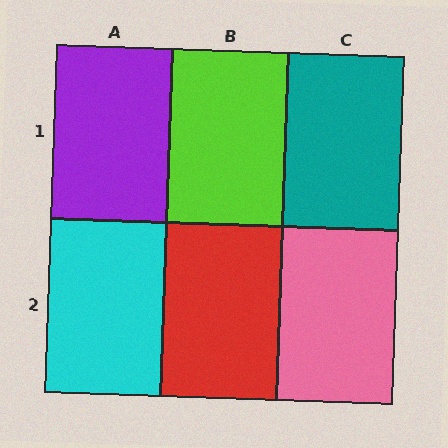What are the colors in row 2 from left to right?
Cyan, red, pink.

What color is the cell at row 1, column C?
Teal.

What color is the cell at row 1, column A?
Purple.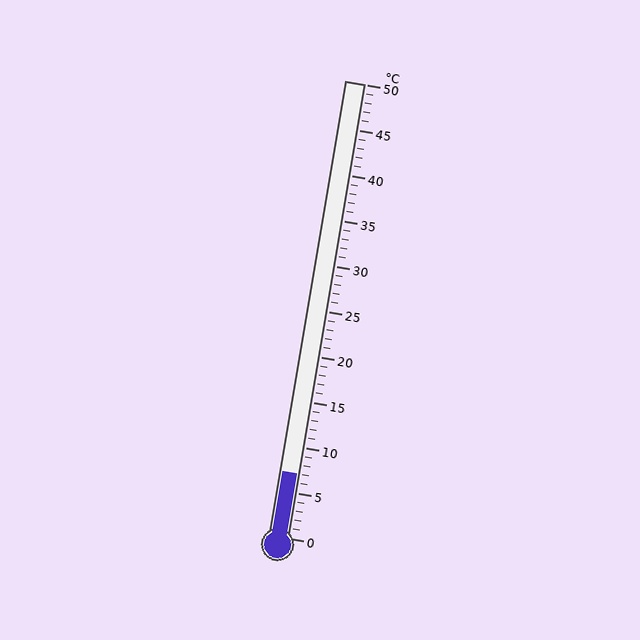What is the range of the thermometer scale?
The thermometer scale ranges from 0°C to 50°C.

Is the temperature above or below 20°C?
The temperature is below 20°C.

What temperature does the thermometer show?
The thermometer shows approximately 7°C.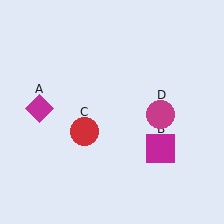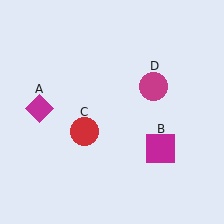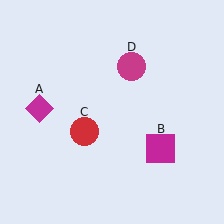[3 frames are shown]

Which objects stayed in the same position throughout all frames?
Magenta diamond (object A) and magenta square (object B) and red circle (object C) remained stationary.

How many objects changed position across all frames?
1 object changed position: magenta circle (object D).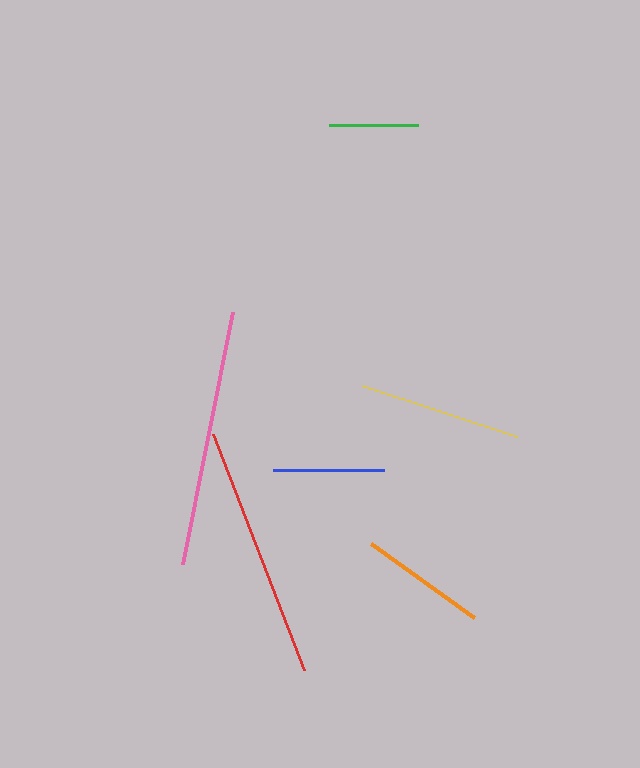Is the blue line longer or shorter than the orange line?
The orange line is longer than the blue line.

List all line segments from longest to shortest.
From longest to shortest: pink, red, yellow, orange, blue, green.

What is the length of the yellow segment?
The yellow segment is approximately 164 pixels long.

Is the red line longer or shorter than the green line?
The red line is longer than the green line.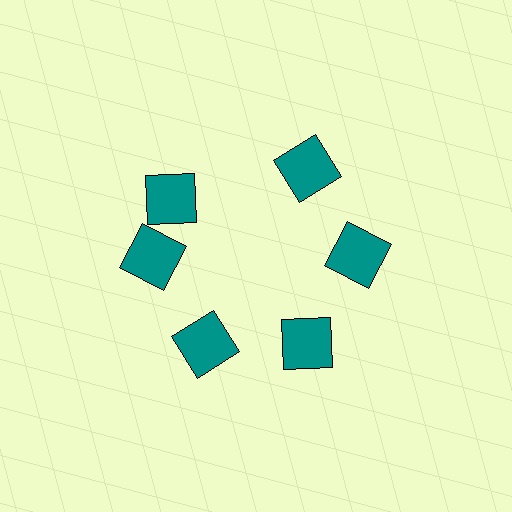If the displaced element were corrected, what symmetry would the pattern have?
It would have 6-fold rotational symmetry — the pattern would map onto itself every 60 degrees.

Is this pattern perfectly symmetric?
No. The 6 teal squares are arranged in a ring, but one element near the 11 o'clock position is rotated out of alignment along the ring, breaking the 6-fold rotational symmetry.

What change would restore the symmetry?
The symmetry would be restored by rotating it back into even spacing with its neighbors so that all 6 squares sit at equal angles and equal distance from the center.